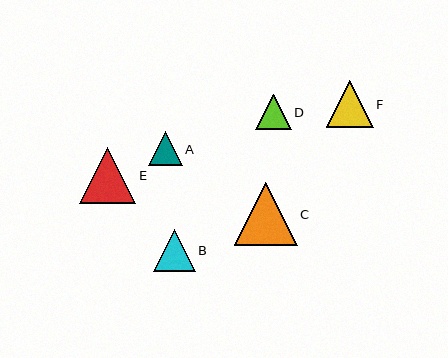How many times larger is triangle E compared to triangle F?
Triangle E is approximately 1.2 times the size of triangle F.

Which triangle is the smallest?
Triangle A is the smallest with a size of approximately 34 pixels.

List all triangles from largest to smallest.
From largest to smallest: C, E, F, B, D, A.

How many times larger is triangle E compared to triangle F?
Triangle E is approximately 1.2 times the size of triangle F.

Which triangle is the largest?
Triangle C is the largest with a size of approximately 63 pixels.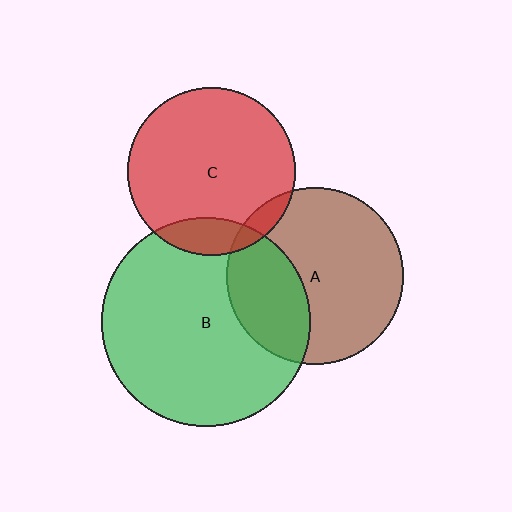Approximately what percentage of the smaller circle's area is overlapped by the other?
Approximately 15%.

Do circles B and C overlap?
Yes.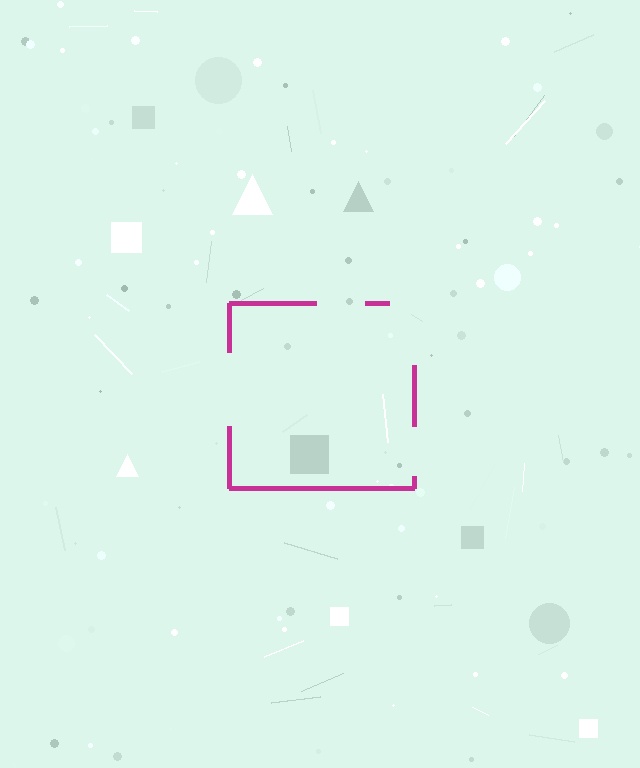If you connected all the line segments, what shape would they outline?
They would outline a square.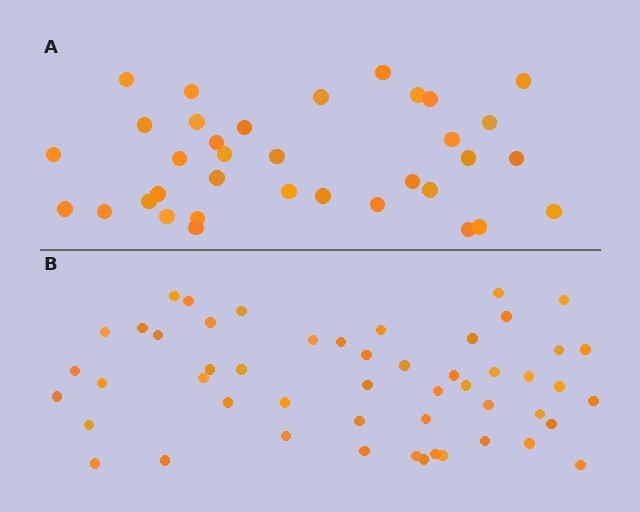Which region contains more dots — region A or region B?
Region B (the bottom region) has more dots.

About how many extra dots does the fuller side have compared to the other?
Region B has approximately 15 more dots than region A.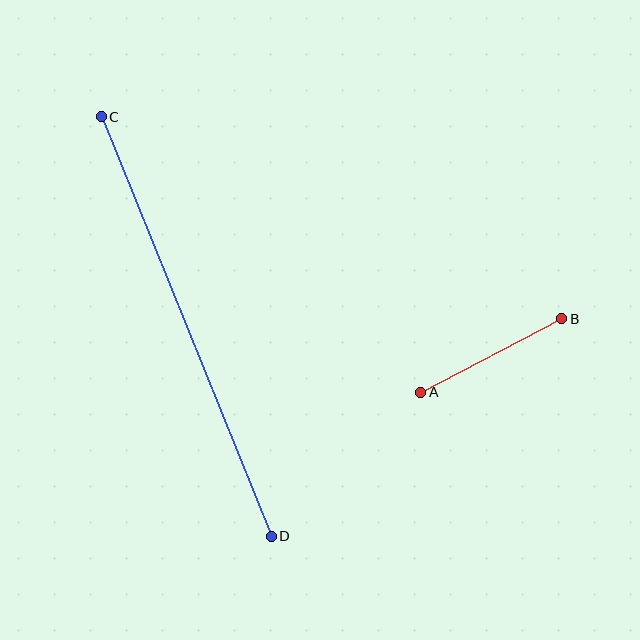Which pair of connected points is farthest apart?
Points C and D are farthest apart.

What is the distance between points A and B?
The distance is approximately 159 pixels.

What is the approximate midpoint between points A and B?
The midpoint is at approximately (491, 355) pixels.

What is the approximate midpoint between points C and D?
The midpoint is at approximately (186, 327) pixels.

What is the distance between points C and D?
The distance is approximately 453 pixels.